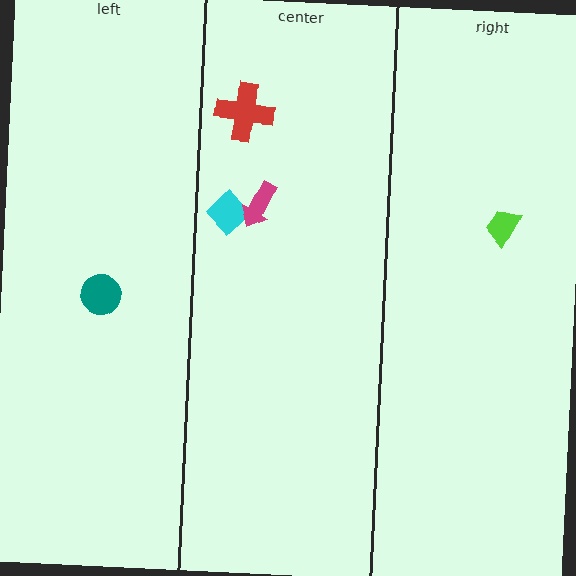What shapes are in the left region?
The teal circle.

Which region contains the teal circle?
The left region.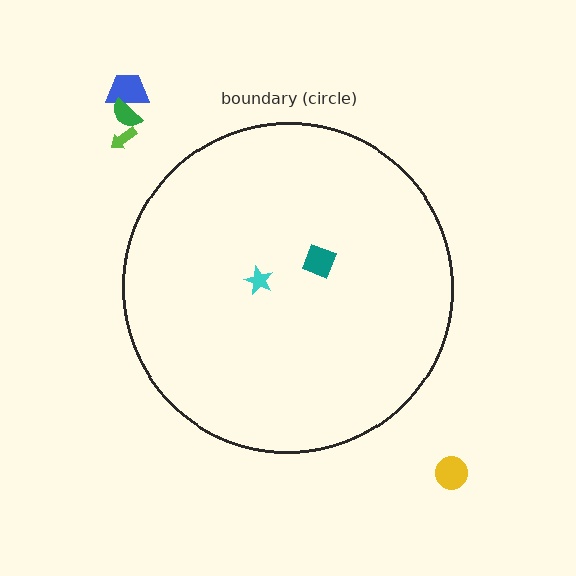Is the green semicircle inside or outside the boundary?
Outside.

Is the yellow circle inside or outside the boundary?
Outside.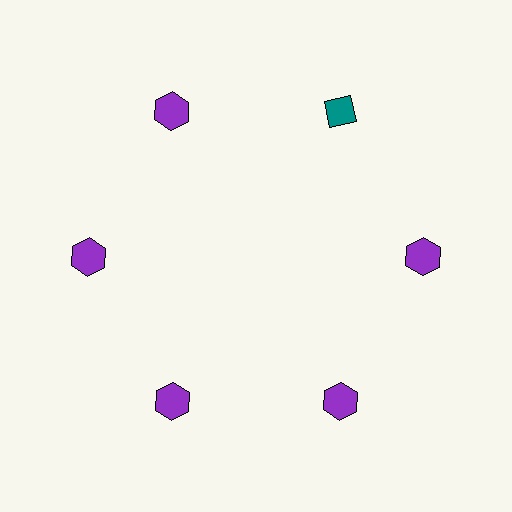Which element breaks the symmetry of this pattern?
The teal diamond at roughly the 1 o'clock position breaks the symmetry. All other shapes are purple hexagons.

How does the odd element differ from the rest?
It differs in both color (teal instead of purple) and shape (diamond instead of hexagon).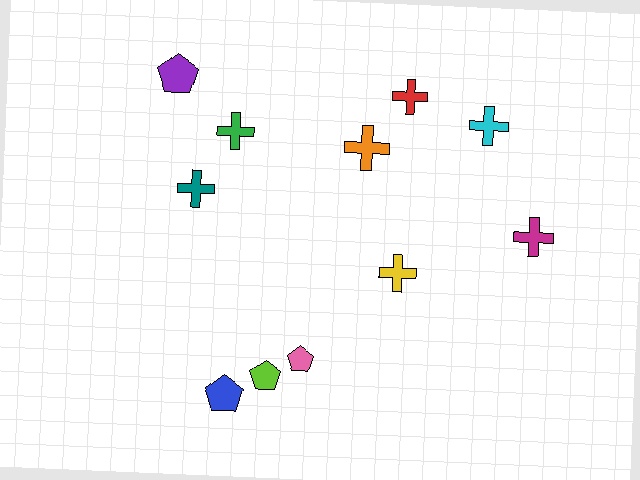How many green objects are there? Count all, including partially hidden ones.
There is 1 green object.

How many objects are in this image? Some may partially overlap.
There are 11 objects.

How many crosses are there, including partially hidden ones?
There are 7 crosses.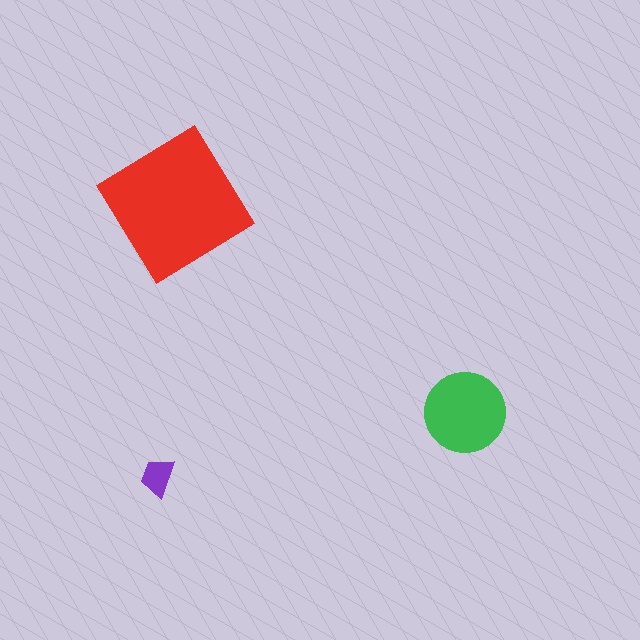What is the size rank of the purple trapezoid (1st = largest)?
3rd.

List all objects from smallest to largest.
The purple trapezoid, the green circle, the red diamond.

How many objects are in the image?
There are 3 objects in the image.